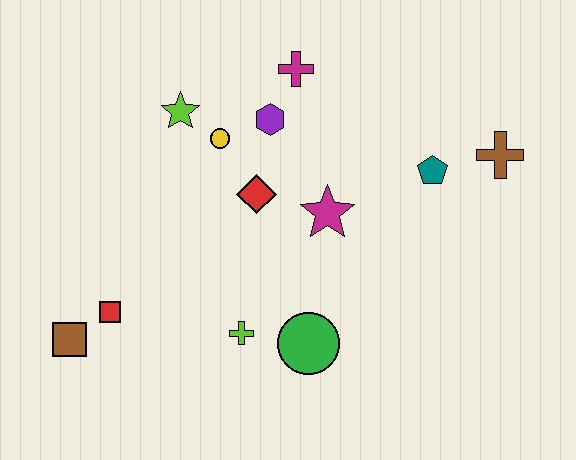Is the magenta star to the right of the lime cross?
Yes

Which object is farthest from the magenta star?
The brown square is farthest from the magenta star.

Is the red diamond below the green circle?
No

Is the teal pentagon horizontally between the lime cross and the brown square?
No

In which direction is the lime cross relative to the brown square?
The lime cross is to the right of the brown square.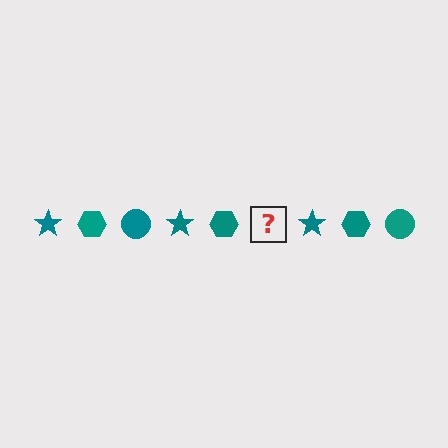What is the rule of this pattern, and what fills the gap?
The rule is that the pattern cycles through star, hexagon, circle shapes in teal. The gap should be filled with a teal circle.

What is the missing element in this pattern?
The missing element is a teal circle.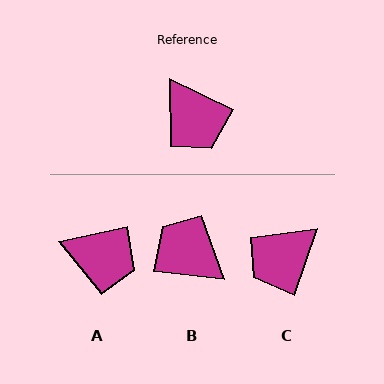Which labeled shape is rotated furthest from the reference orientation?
B, about 161 degrees away.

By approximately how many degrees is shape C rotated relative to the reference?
Approximately 84 degrees clockwise.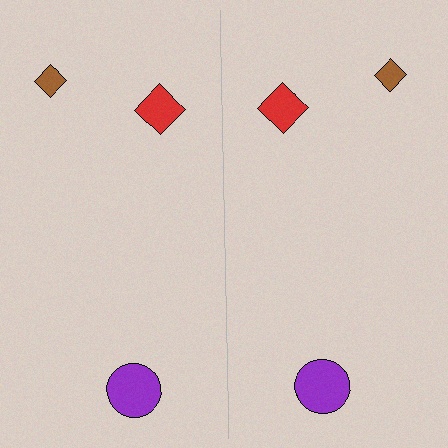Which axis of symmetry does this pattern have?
The pattern has a vertical axis of symmetry running through the center of the image.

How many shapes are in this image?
There are 6 shapes in this image.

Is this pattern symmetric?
Yes, this pattern has bilateral (reflection) symmetry.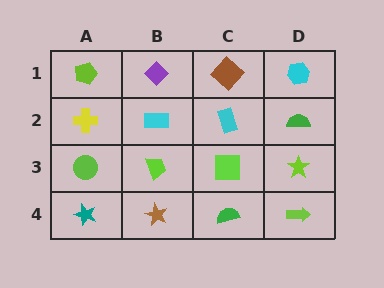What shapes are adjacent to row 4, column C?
A lime square (row 3, column C), a brown star (row 4, column B), a lime arrow (row 4, column D).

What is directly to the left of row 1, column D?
A brown diamond.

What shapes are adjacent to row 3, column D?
A green semicircle (row 2, column D), a lime arrow (row 4, column D), a lime square (row 3, column C).